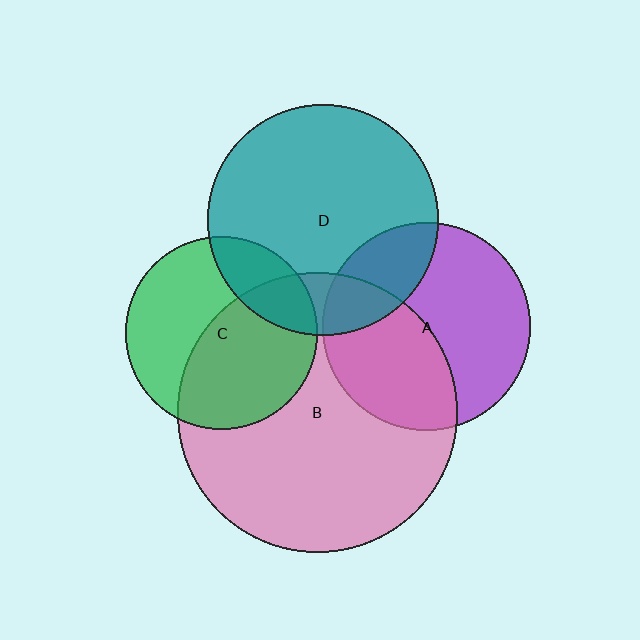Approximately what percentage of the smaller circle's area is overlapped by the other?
Approximately 20%.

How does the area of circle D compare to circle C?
Approximately 1.4 times.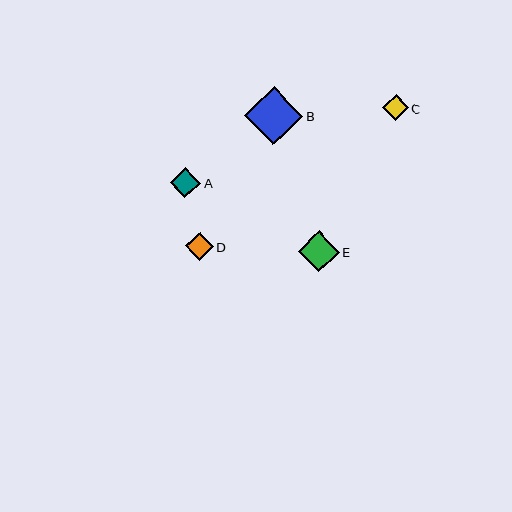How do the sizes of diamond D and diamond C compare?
Diamond D and diamond C are approximately the same size.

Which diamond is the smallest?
Diamond C is the smallest with a size of approximately 26 pixels.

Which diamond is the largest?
Diamond B is the largest with a size of approximately 58 pixels.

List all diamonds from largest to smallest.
From largest to smallest: B, E, A, D, C.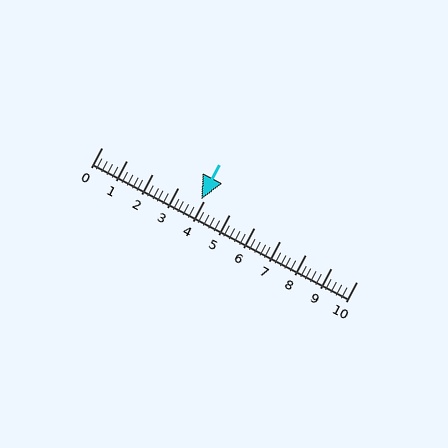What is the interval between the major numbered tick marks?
The major tick marks are spaced 1 units apart.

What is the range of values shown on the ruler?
The ruler shows values from 0 to 10.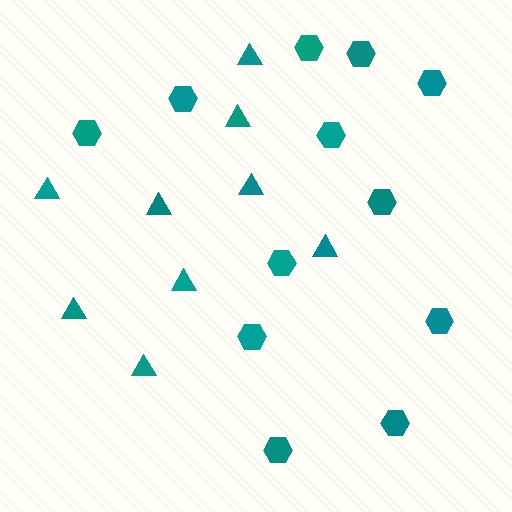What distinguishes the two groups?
There are 2 groups: one group of triangles (9) and one group of hexagons (12).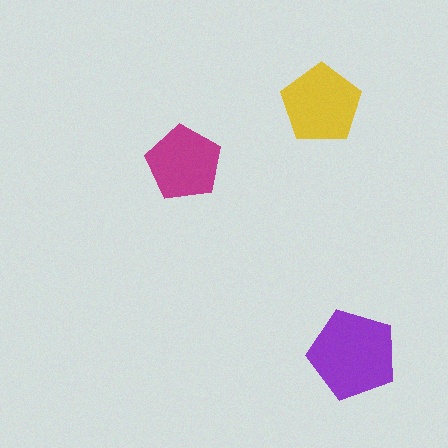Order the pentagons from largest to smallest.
the purple one, the yellow one, the magenta one.